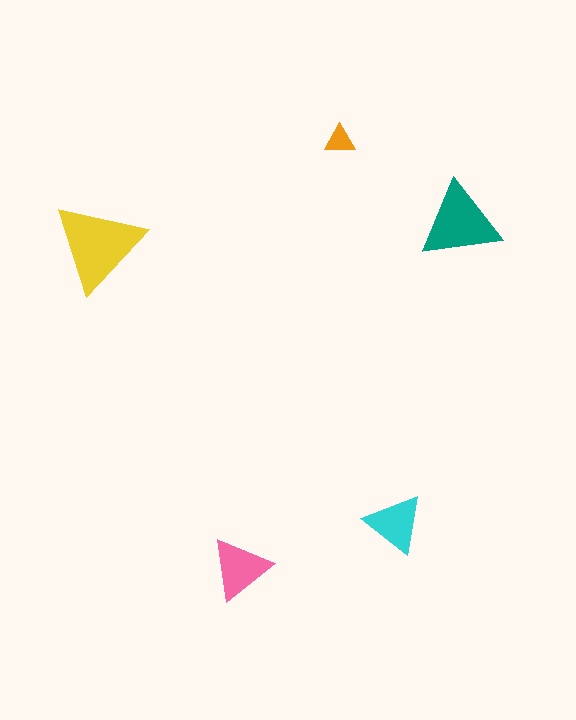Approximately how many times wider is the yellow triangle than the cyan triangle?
About 1.5 times wider.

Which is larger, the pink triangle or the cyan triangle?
The pink one.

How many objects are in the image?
There are 5 objects in the image.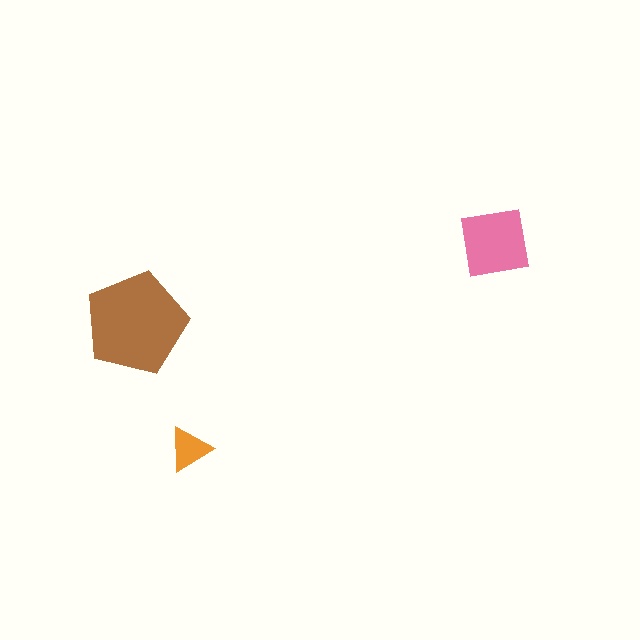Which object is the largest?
The brown pentagon.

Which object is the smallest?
The orange triangle.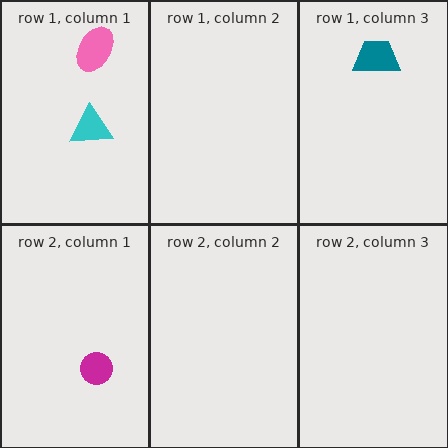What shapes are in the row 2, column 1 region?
The magenta circle.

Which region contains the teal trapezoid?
The row 1, column 3 region.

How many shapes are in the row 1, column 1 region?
2.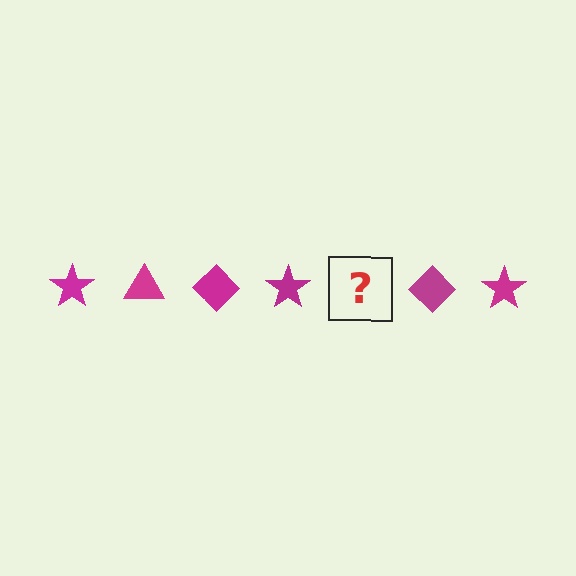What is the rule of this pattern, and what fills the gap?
The rule is that the pattern cycles through star, triangle, diamond shapes in magenta. The gap should be filled with a magenta triangle.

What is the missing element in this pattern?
The missing element is a magenta triangle.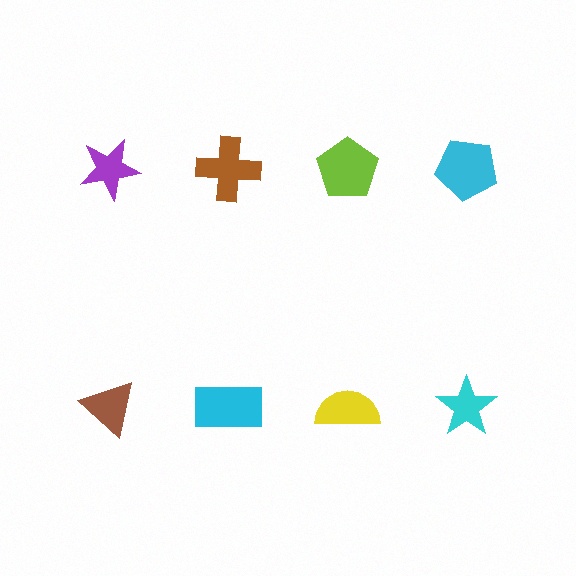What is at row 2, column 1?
A brown triangle.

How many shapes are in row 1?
4 shapes.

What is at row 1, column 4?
A cyan pentagon.